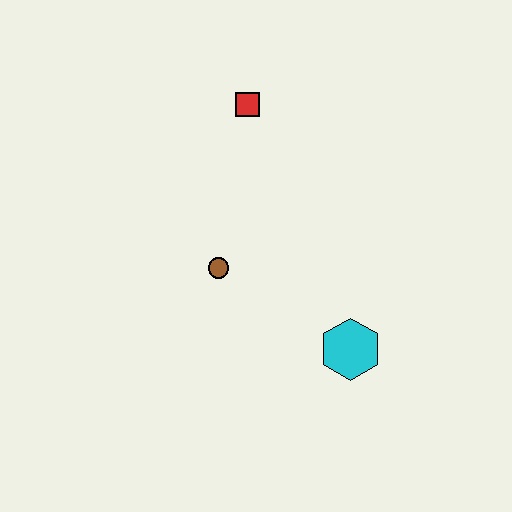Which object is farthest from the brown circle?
The red square is farthest from the brown circle.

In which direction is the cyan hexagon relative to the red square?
The cyan hexagon is below the red square.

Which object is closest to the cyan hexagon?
The brown circle is closest to the cyan hexagon.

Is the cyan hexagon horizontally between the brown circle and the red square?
No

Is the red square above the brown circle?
Yes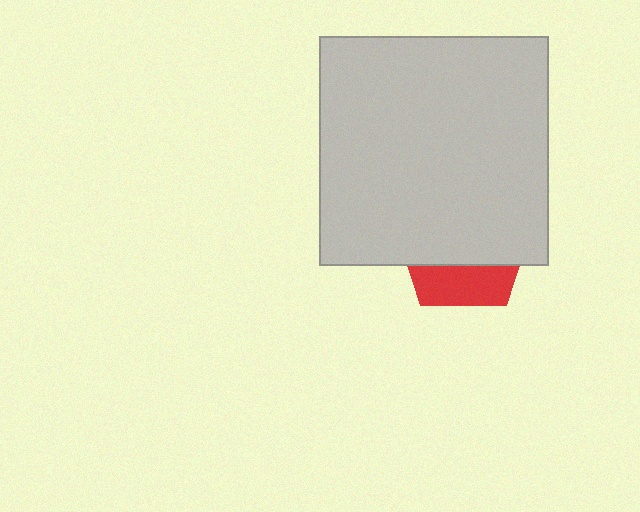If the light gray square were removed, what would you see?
You would see the complete red pentagon.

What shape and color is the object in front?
The object in front is a light gray square.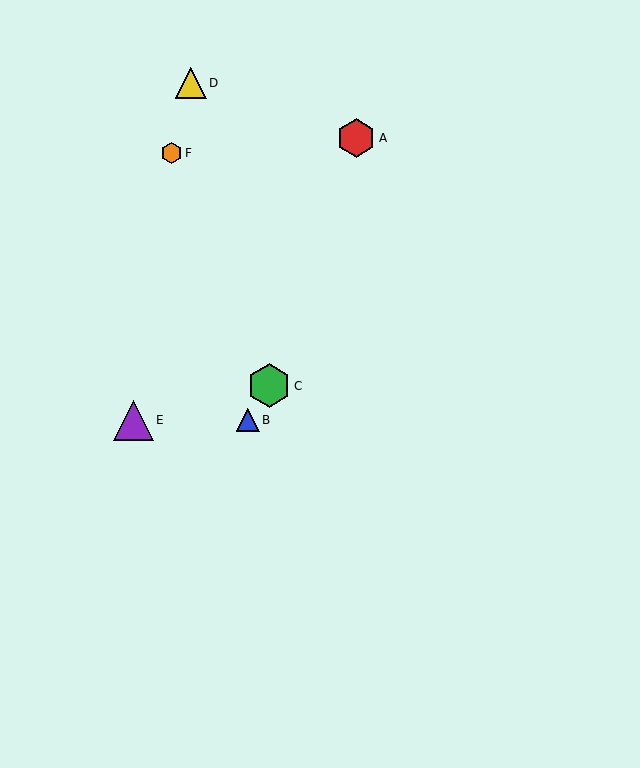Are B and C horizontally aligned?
No, B is at y≈420 and C is at y≈386.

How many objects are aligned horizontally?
2 objects (B, E) are aligned horizontally.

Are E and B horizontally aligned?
Yes, both are at y≈420.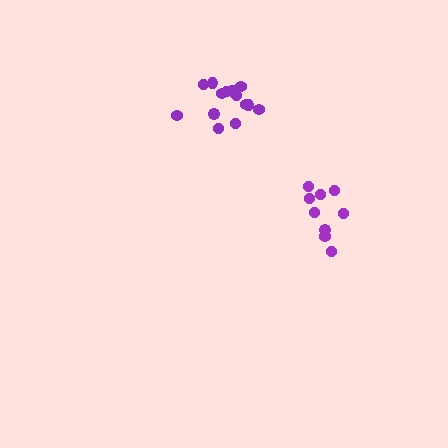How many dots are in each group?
Group 1: 14 dots, Group 2: 9 dots (23 total).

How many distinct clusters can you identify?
There are 2 distinct clusters.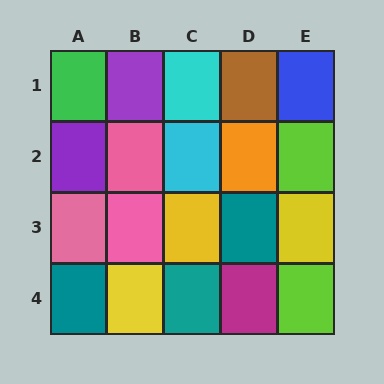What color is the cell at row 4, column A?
Teal.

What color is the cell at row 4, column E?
Lime.